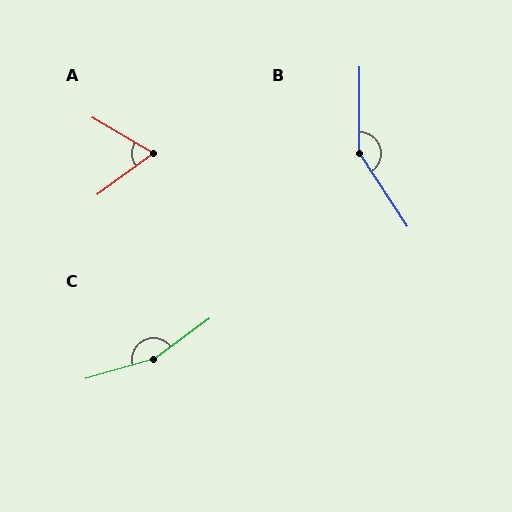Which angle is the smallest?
A, at approximately 67 degrees.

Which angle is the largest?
C, at approximately 160 degrees.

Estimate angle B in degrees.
Approximately 146 degrees.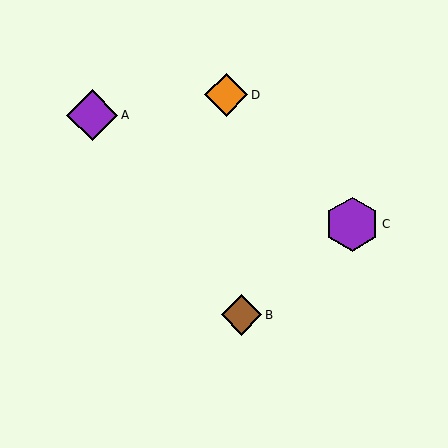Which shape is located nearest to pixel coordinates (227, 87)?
The orange diamond (labeled D) at (226, 95) is nearest to that location.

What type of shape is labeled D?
Shape D is an orange diamond.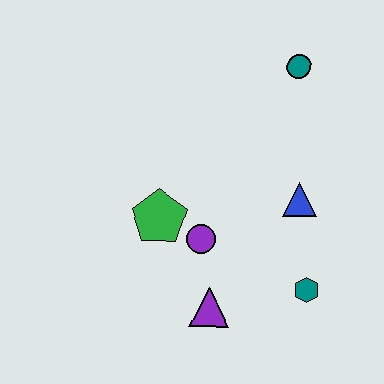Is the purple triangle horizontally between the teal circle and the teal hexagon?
No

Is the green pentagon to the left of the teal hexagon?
Yes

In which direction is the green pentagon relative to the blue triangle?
The green pentagon is to the left of the blue triangle.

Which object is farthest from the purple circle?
The teal circle is farthest from the purple circle.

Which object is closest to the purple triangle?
The purple circle is closest to the purple triangle.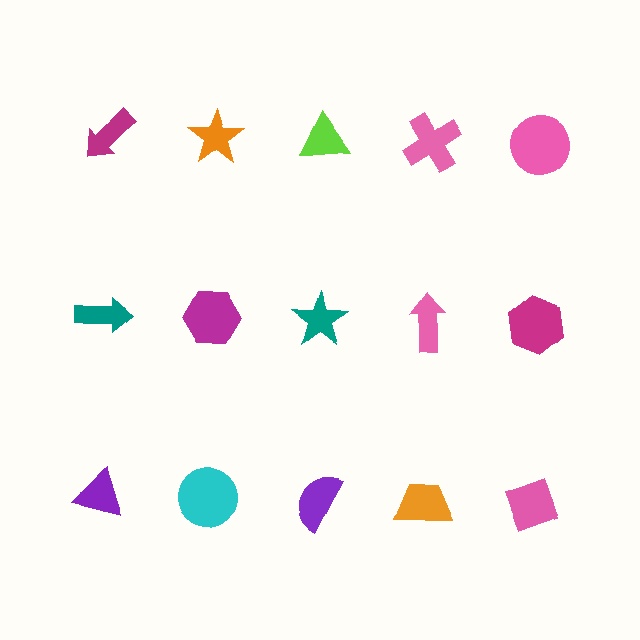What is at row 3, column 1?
A purple triangle.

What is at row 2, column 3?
A teal star.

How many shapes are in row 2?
5 shapes.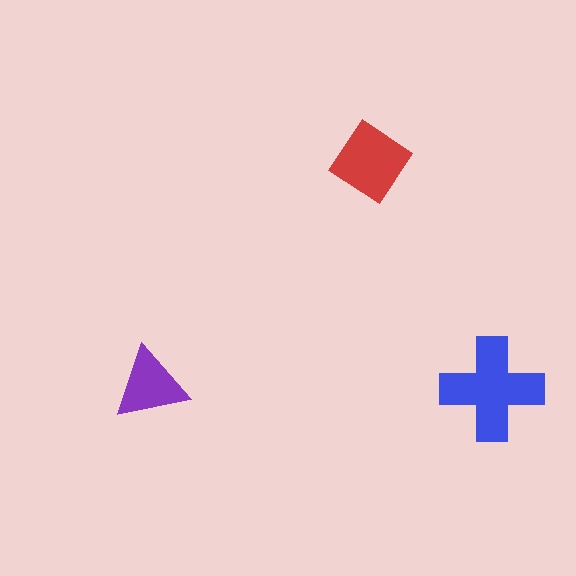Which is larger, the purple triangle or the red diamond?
The red diamond.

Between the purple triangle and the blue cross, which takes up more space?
The blue cross.